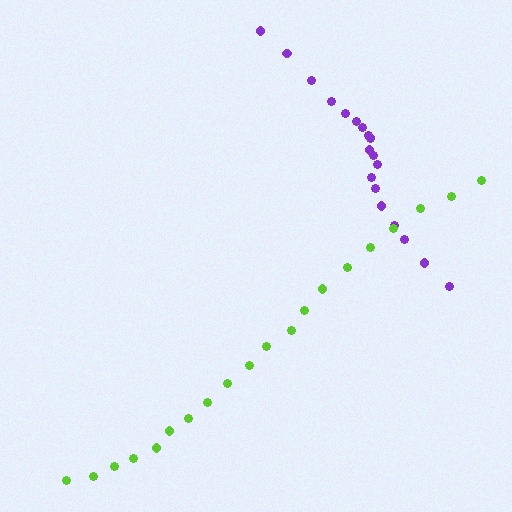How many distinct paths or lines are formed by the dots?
There are 2 distinct paths.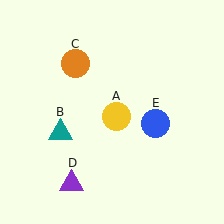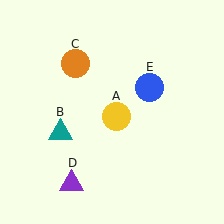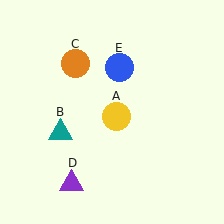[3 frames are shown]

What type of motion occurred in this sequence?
The blue circle (object E) rotated counterclockwise around the center of the scene.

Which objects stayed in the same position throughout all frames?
Yellow circle (object A) and teal triangle (object B) and orange circle (object C) and purple triangle (object D) remained stationary.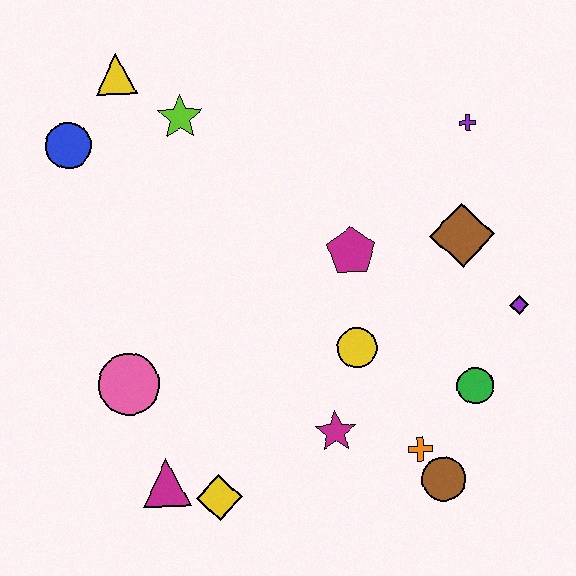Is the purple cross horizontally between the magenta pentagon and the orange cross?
No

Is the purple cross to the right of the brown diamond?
Yes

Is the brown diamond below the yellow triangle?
Yes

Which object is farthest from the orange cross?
The yellow triangle is farthest from the orange cross.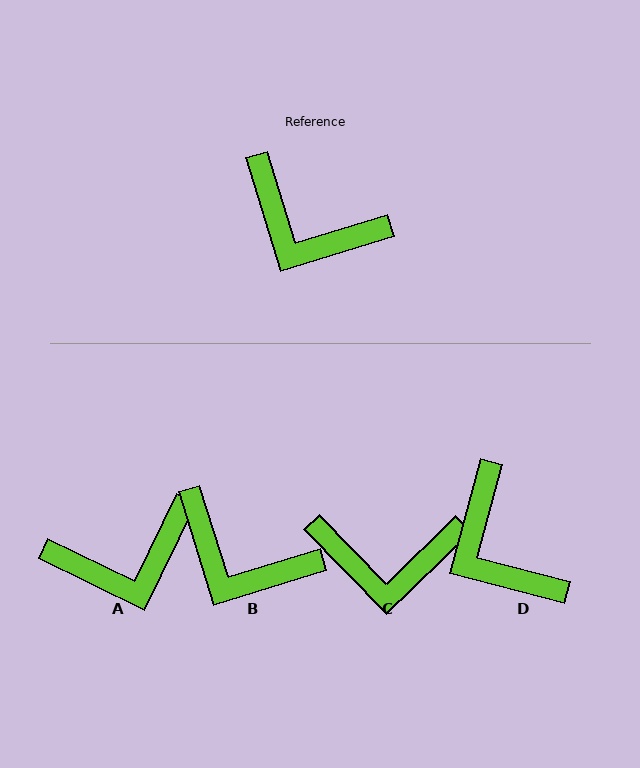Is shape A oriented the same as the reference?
No, it is off by about 47 degrees.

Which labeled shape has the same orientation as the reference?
B.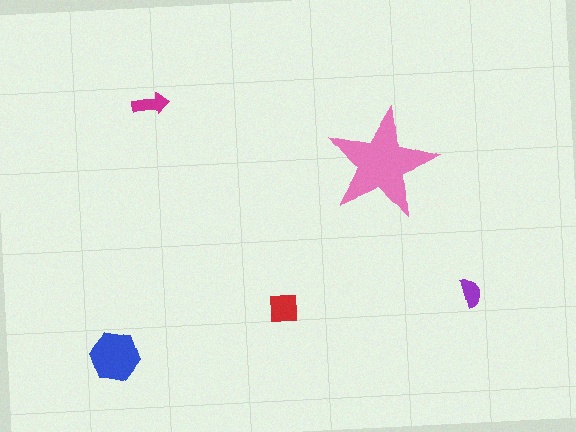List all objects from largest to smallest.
The pink star, the blue hexagon, the red square, the magenta arrow, the purple semicircle.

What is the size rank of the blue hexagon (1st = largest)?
2nd.